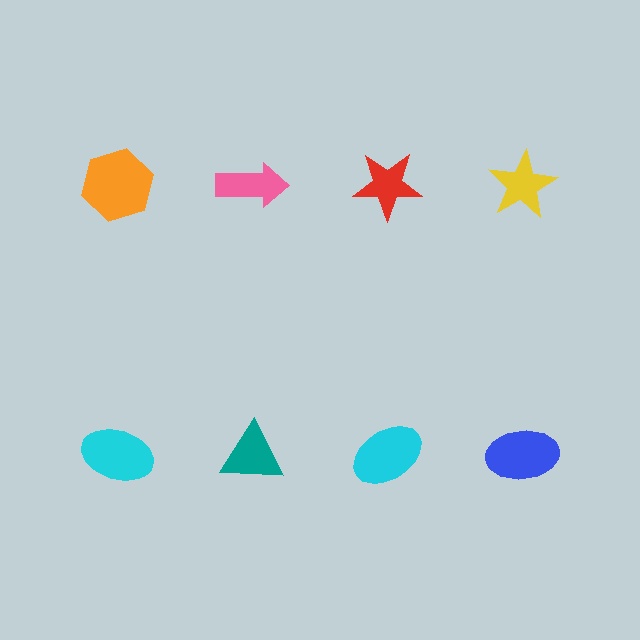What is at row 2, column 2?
A teal triangle.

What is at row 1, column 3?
A red star.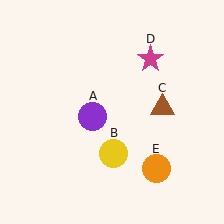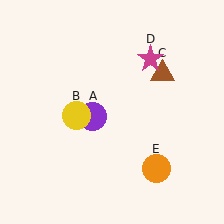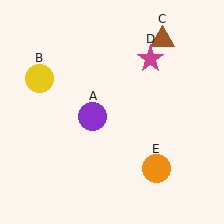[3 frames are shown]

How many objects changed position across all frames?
2 objects changed position: yellow circle (object B), brown triangle (object C).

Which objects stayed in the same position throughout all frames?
Purple circle (object A) and magenta star (object D) and orange circle (object E) remained stationary.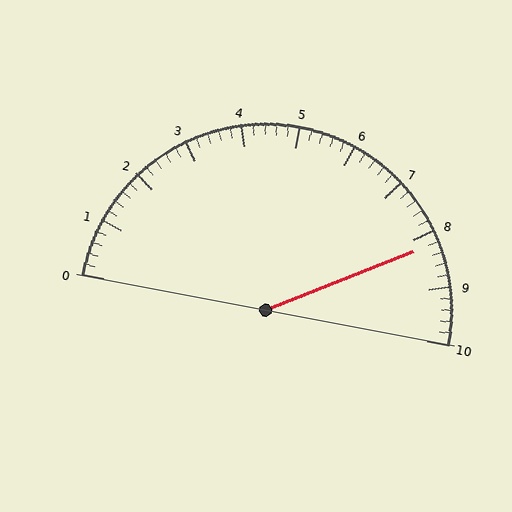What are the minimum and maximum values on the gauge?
The gauge ranges from 0 to 10.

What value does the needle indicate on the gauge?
The needle indicates approximately 8.2.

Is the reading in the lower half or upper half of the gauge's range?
The reading is in the upper half of the range (0 to 10).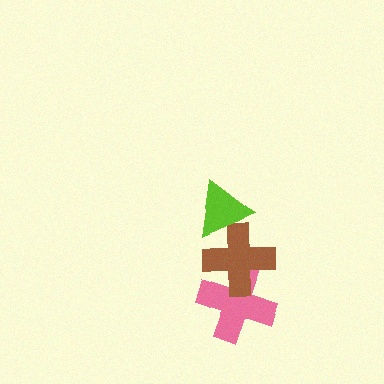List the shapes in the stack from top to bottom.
From top to bottom: the lime triangle, the brown cross, the pink cross.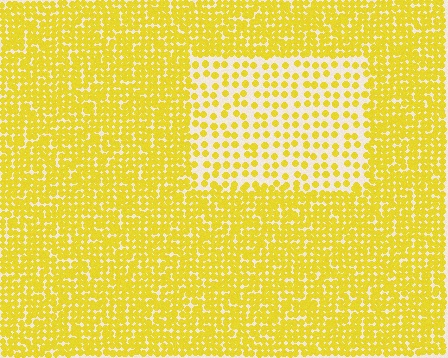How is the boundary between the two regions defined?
The boundary is defined by a change in element density (approximately 2.5x ratio). All elements are the same color, size, and shape.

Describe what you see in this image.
The image contains small yellow elements arranged at two different densities. A rectangle-shaped region is visible where the elements are less densely packed than the surrounding area.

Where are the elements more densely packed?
The elements are more densely packed outside the rectangle boundary.